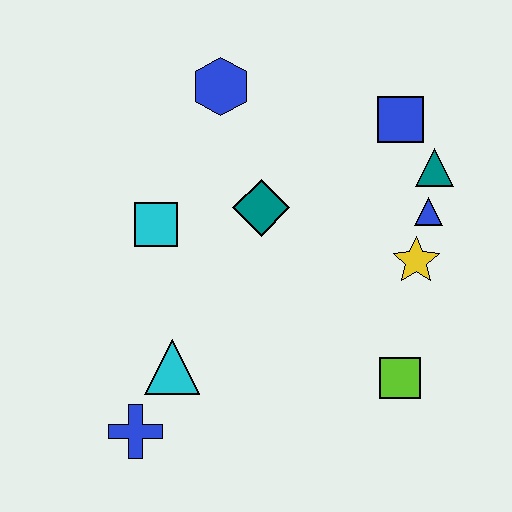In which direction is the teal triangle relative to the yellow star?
The teal triangle is above the yellow star.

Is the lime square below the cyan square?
Yes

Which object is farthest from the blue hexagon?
The blue cross is farthest from the blue hexagon.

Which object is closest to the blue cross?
The cyan triangle is closest to the blue cross.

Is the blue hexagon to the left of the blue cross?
No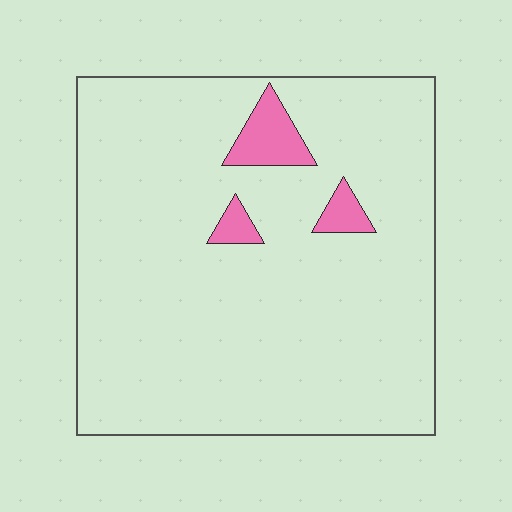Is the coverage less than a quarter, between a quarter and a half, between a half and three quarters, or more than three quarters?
Less than a quarter.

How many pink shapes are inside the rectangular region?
3.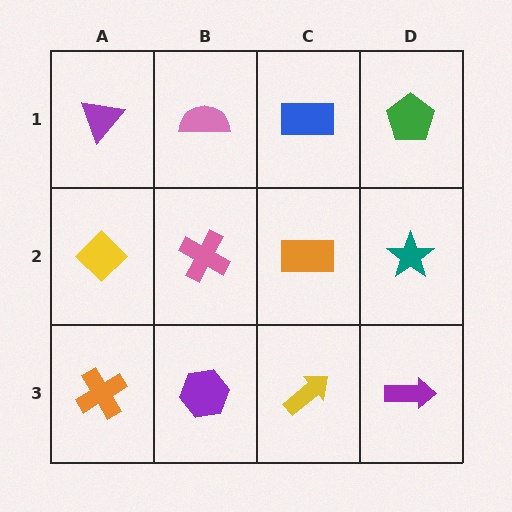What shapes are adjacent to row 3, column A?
A yellow diamond (row 2, column A), a purple hexagon (row 3, column B).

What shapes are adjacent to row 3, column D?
A teal star (row 2, column D), a yellow arrow (row 3, column C).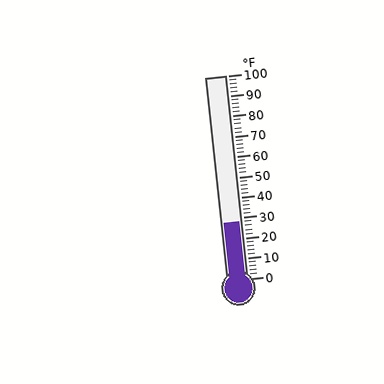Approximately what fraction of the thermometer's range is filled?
The thermometer is filled to approximately 30% of its range.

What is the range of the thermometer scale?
The thermometer scale ranges from 0°F to 100°F.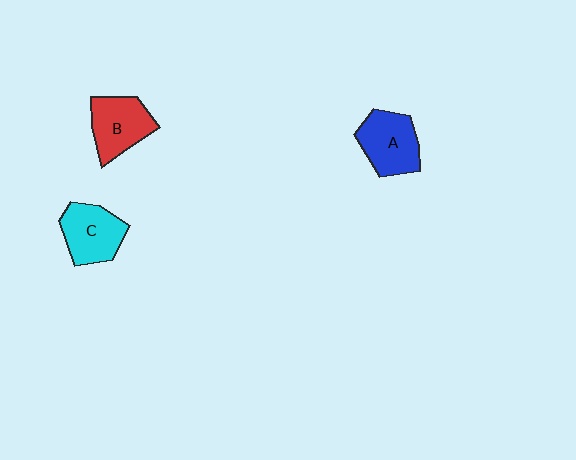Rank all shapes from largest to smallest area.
From largest to smallest: A (blue), C (cyan), B (red).